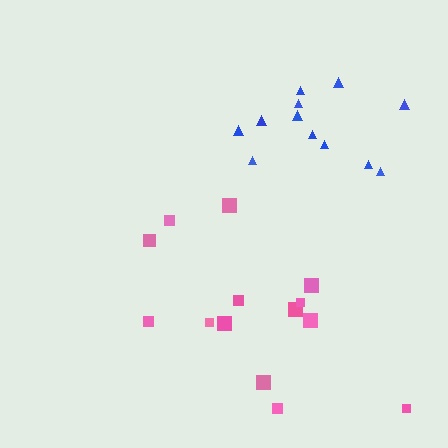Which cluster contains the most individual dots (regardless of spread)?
Pink (14).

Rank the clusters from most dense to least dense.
blue, pink.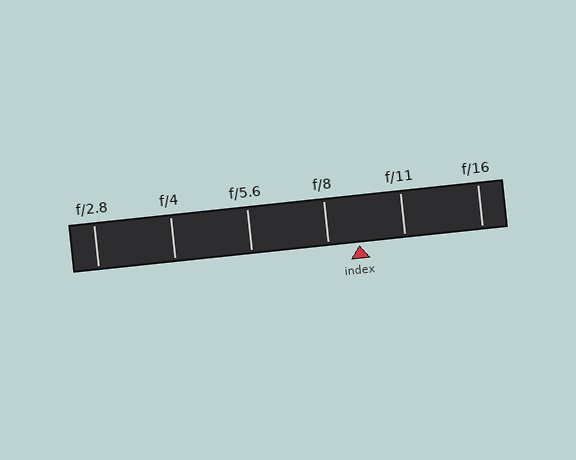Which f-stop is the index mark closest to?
The index mark is closest to f/8.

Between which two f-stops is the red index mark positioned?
The index mark is between f/8 and f/11.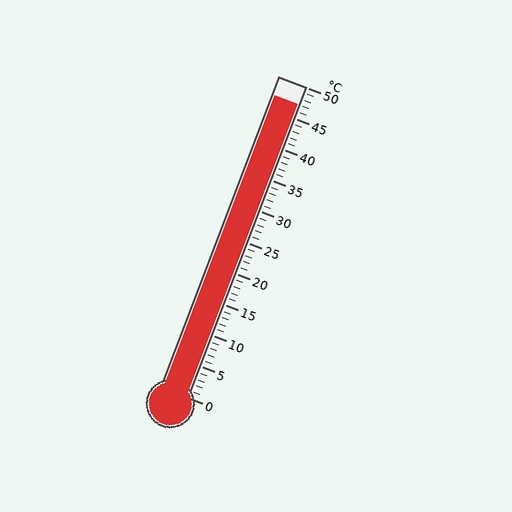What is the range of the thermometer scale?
The thermometer scale ranges from 0°C to 50°C.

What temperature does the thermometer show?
The thermometer shows approximately 47°C.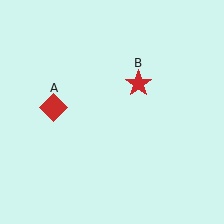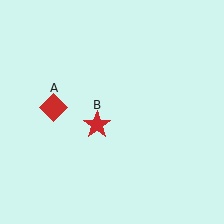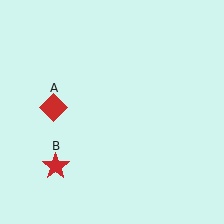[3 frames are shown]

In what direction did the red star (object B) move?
The red star (object B) moved down and to the left.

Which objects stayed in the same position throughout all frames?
Red diamond (object A) remained stationary.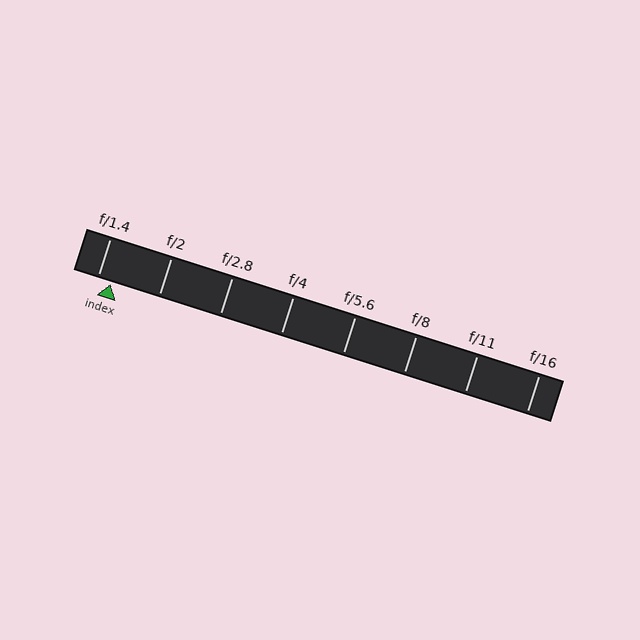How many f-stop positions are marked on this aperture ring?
There are 8 f-stop positions marked.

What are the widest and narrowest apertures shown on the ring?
The widest aperture shown is f/1.4 and the narrowest is f/16.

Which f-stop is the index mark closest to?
The index mark is closest to f/1.4.